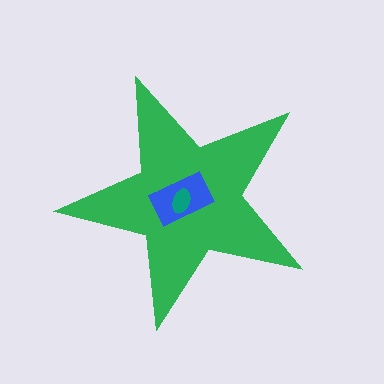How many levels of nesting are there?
3.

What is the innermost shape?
The teal ellipse.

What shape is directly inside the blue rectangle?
The teal ellipse.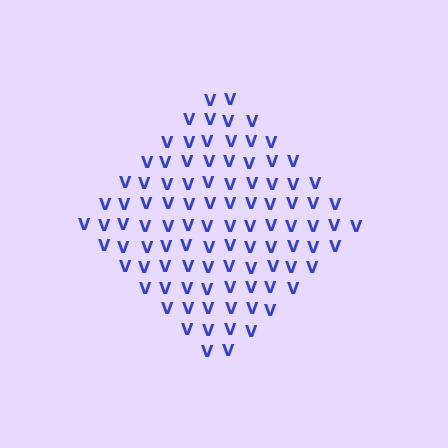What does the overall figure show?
The overall figure shows a diamond.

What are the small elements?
The small elements are letter V's.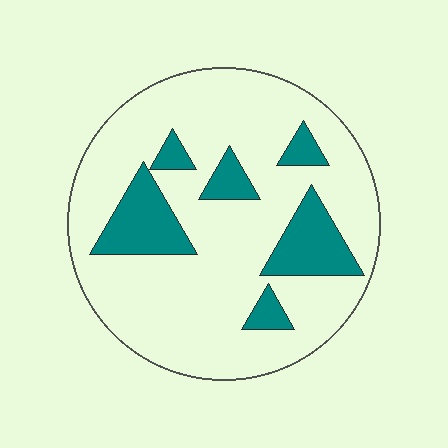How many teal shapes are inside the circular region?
6.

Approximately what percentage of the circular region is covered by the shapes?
Approximately 20%.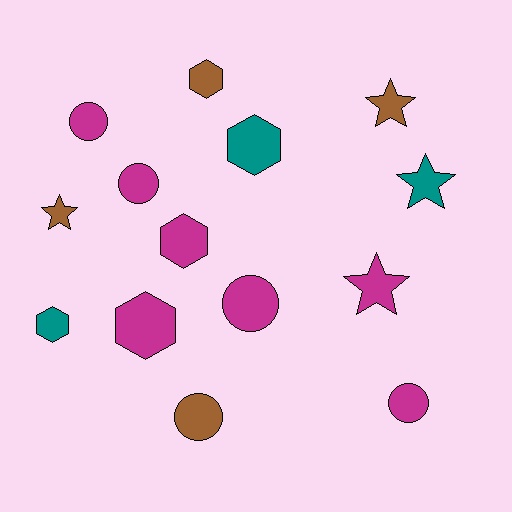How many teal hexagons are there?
There are 2 teal hexagons.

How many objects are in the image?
There are 14 objects.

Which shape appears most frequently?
Hexagon, with 5 objects.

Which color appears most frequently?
Magenta, with 7 objects.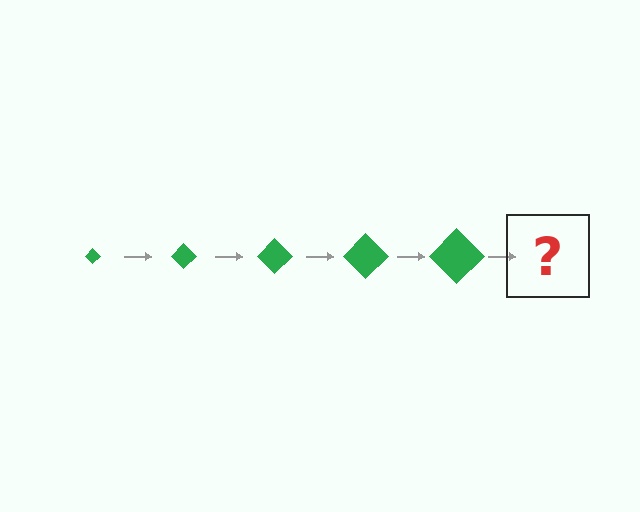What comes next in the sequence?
The next element should be a green diamond, larger than the previous one.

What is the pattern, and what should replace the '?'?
The pattern is that the diamond gets progressively larger each step. The '?' should be a green diamond, larger than the previous one.